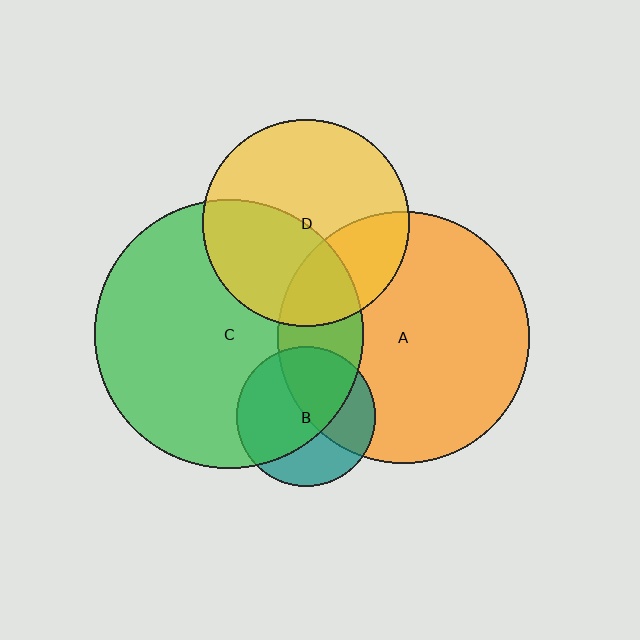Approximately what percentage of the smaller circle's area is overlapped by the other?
Approximately 25%.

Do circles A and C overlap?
Yes.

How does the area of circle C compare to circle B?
Approximately 3.7 times.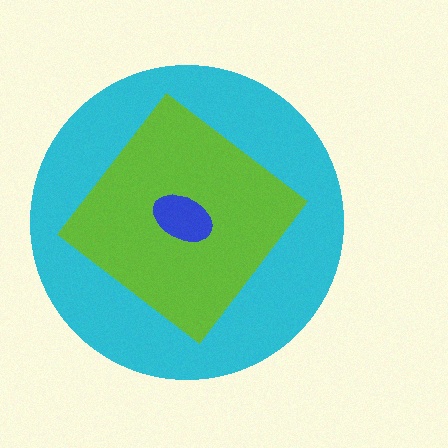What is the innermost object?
The blue ellipse.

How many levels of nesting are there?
3.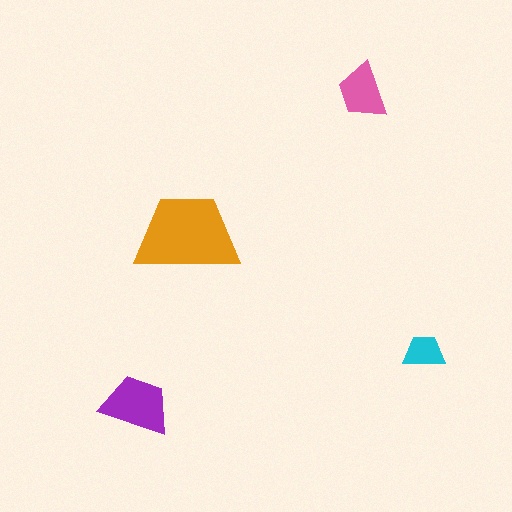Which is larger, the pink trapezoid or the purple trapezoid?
The purple one.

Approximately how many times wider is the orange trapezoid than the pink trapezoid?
About 2 times wider.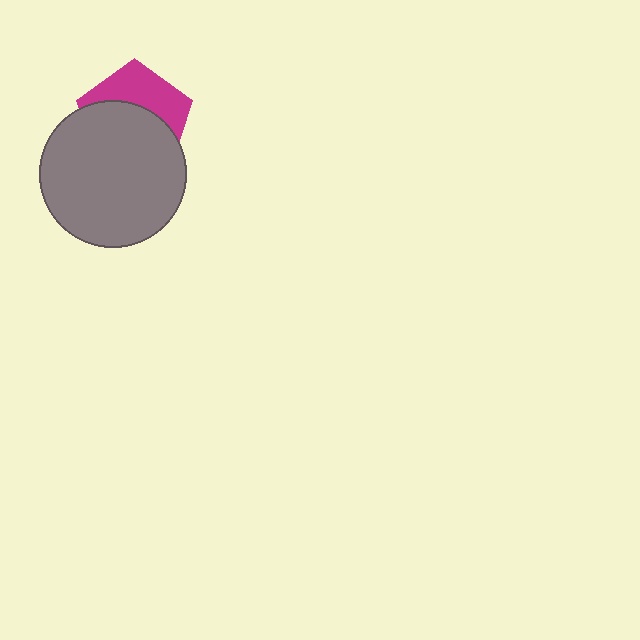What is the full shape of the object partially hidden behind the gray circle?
The partially hidden object is a magenta pentagon.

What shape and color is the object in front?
The object in front is a gray circle.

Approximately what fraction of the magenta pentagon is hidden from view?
Roughly 60% of the magenta pentagon is hidden behind the gray circle.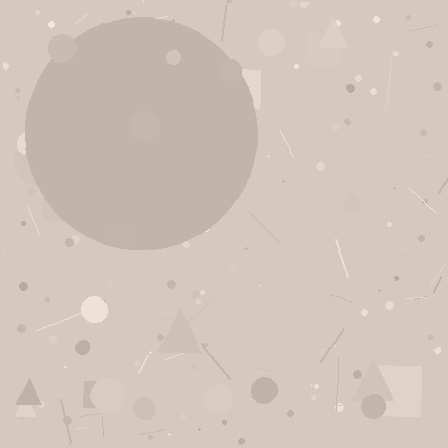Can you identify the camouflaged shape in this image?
The camouflaged shape is a circle.